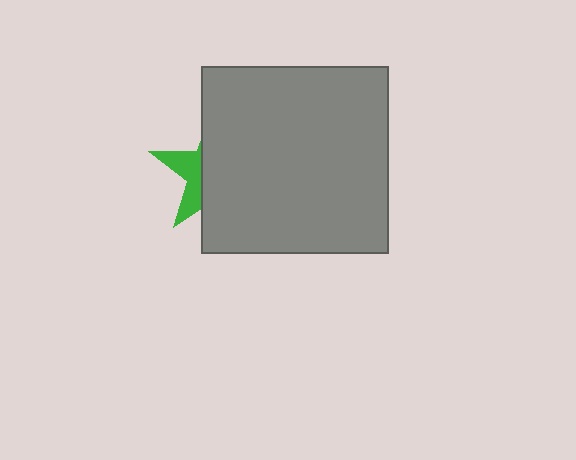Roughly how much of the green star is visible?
A small part of it is visible (roughly 32%).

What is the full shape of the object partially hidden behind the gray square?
The partially hidden object is a green star.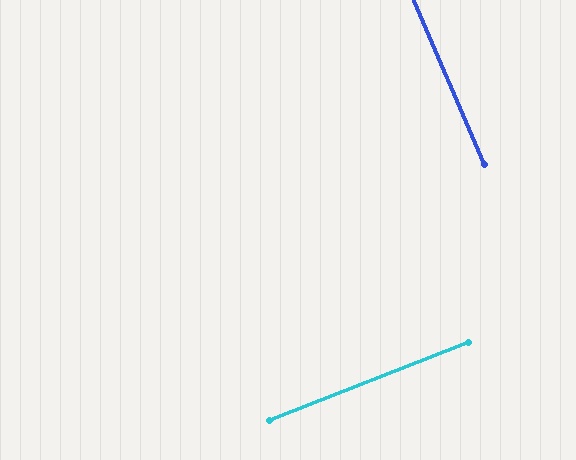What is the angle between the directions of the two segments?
Approximately 88 degrees.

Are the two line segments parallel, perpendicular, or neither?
Perpendicular — they meet at approximately 88°.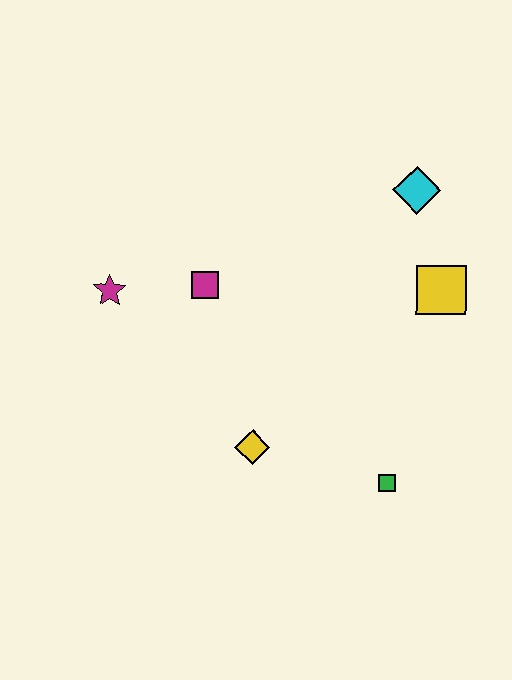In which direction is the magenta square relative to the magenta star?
The magenta square is to the right of the magenta star.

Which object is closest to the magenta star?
The magenta square is closest to the magenta star.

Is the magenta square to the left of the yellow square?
Yes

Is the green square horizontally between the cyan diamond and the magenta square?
Yes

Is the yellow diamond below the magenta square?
Yes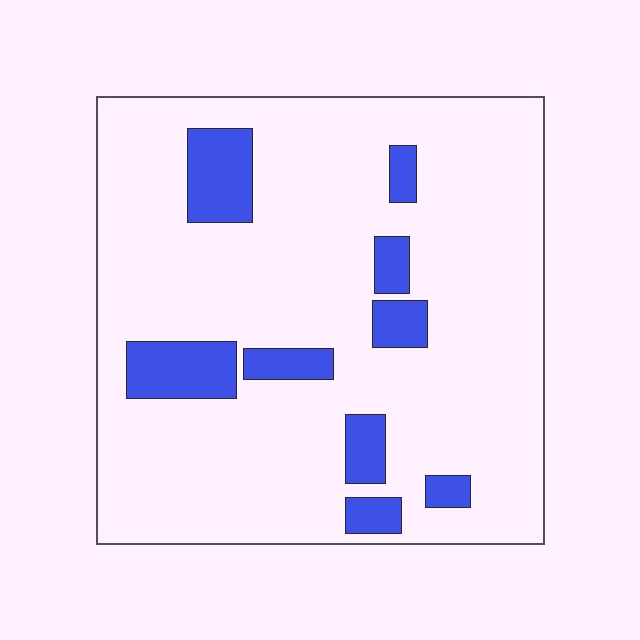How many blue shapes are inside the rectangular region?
9.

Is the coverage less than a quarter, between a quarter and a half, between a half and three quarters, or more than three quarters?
Less than a quarter.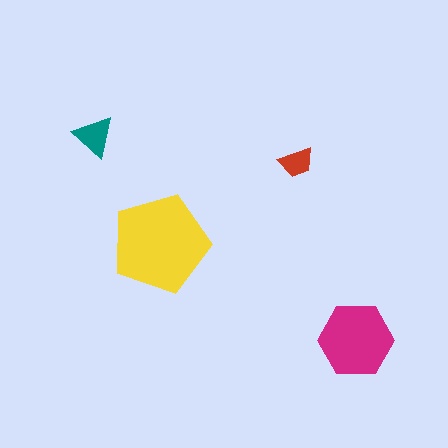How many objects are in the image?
There are 4 objects in the image.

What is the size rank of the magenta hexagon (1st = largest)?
2nd.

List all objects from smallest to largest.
The red trapezoid, the teal triangle, the magenta hexagon, the yellow pentagon.